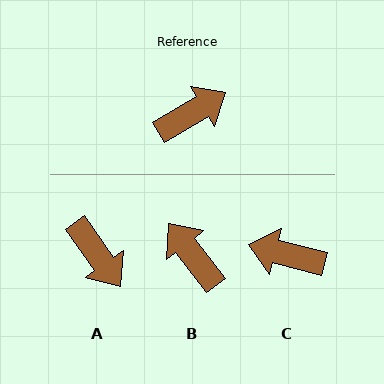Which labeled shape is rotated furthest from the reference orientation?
C, about 135 degrees away.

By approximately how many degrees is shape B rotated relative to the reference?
Approximately 97 degrees counter-clockwise.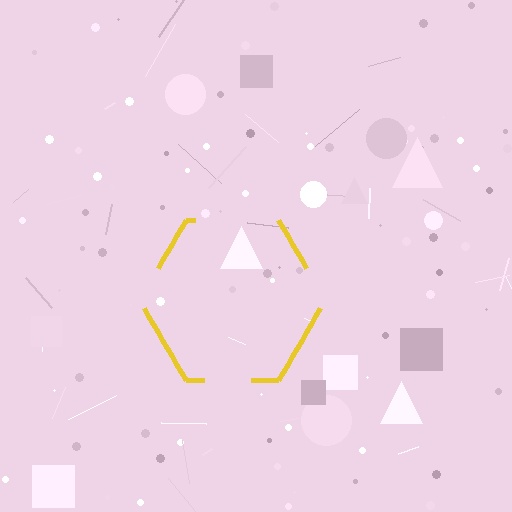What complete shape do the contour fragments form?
The contour fragments form a hexagon.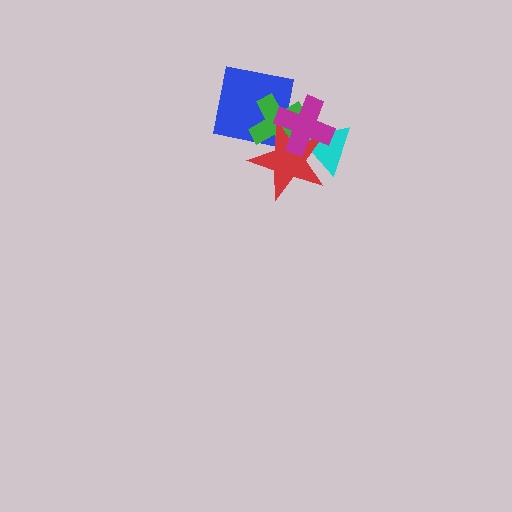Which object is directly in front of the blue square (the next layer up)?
The green cross is directly in front of the blue square.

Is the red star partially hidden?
Yes, it is partially covered by another shape.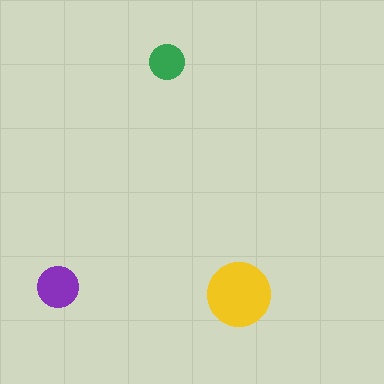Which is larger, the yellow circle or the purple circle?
The yellow one.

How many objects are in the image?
There are 3 objects in the image.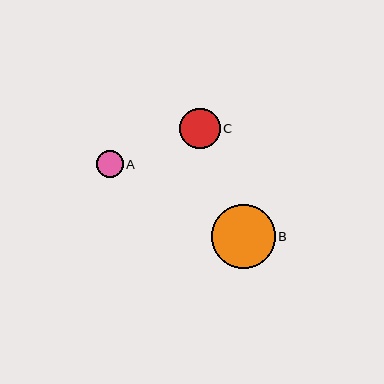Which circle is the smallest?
Circle A is the smallest with a size of approximately 26 pixels.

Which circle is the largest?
Circle B is the largest with a size of approximately 64 pixels.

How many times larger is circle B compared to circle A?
Circle B is approximately 2.4 times the size of circle A.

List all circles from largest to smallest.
From largest to smallest: B, C, A.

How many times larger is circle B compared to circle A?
Circle B is approximately 2.4 times the size of circle A.